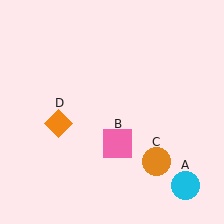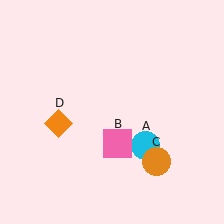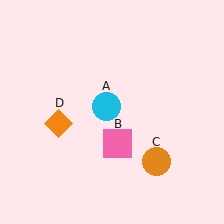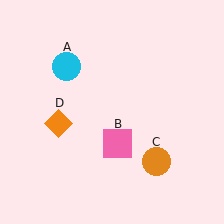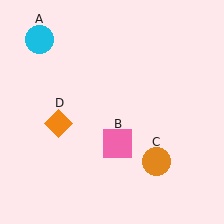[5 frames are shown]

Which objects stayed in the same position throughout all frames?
Pink square (object B) and orange circle (object C) and orange diamond (object D) remained stationary.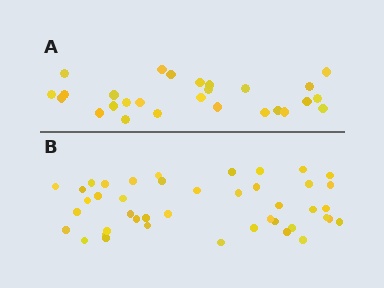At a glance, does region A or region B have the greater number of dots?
Region B (the bottom region) has more dots.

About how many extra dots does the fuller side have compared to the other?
Region B has approximately 15 more dots than region A.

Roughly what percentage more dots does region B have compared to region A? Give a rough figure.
About 60% more.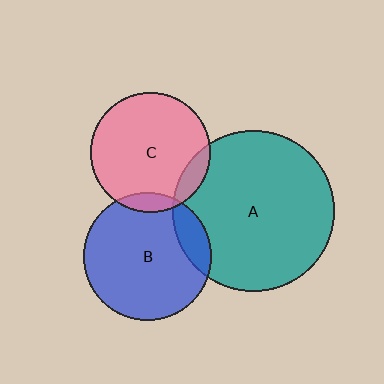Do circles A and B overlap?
Yes.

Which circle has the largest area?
Circle A (teal).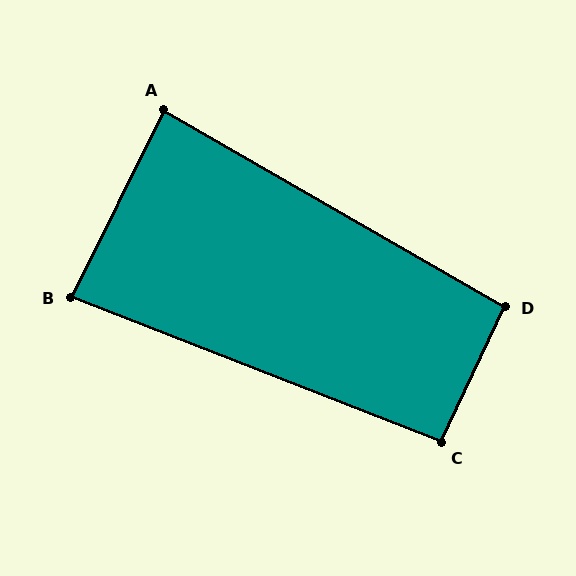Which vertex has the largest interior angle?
D, at approximately 95 degrees.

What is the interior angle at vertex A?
Approximately 86 degrees (approximately right).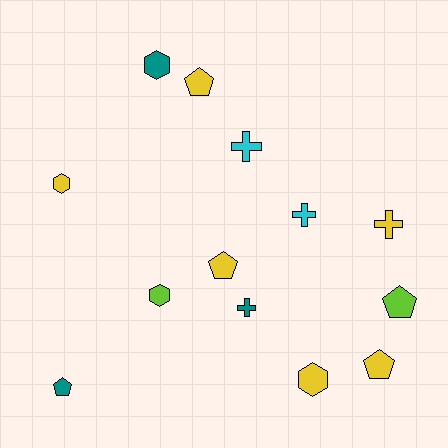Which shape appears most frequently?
Pentagon, with 5 objects.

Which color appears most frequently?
Yellow, with 6 objects.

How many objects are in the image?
There are 13 objects.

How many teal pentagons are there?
There is 1 teal pentagon.